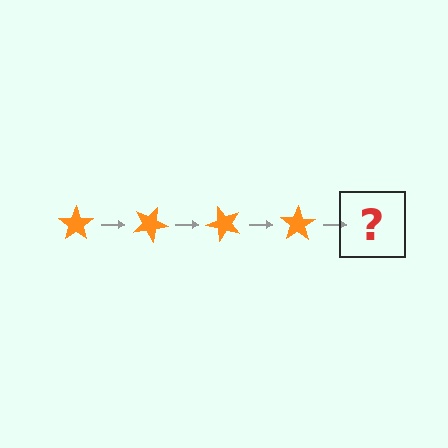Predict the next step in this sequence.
The next step is an orange star rotated 100 degrees.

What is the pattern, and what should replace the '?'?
The pattern is that the star rotates 25 degrees each step. The '?' should be an orange star rotated 100 degrees.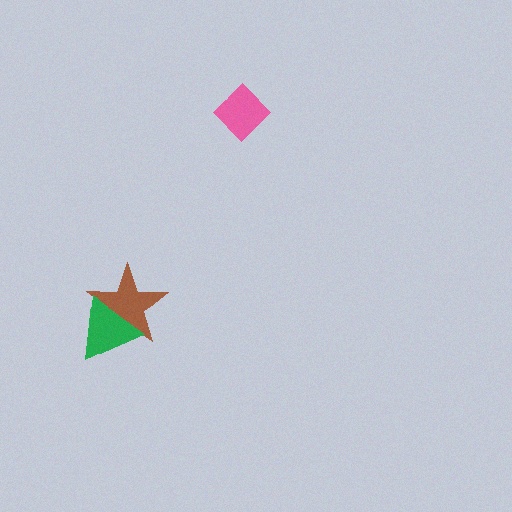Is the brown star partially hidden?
Yes, it is partially covered by another shape.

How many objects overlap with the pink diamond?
0 objects overlap with the pink diamond.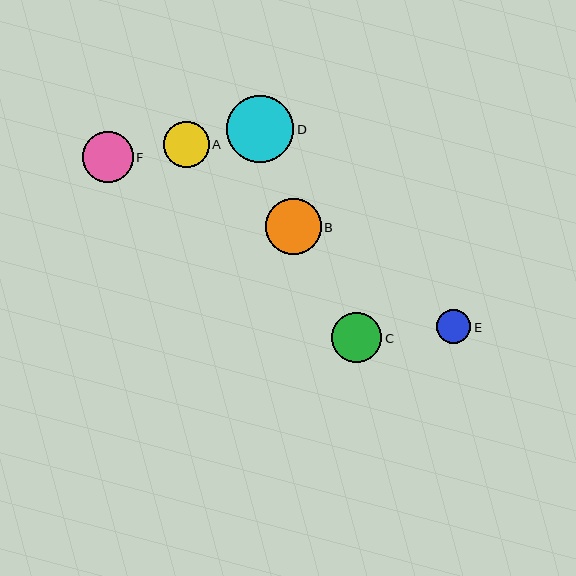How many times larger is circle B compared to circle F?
Circle B is approximately 1.1 times the size of circle F.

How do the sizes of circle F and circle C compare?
Circle F and circle C are approximately the same size.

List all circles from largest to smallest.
From largest to smallest: D, B, F, C, A, E.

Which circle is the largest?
Circle D is the largest with a size of approximately 67 pixels.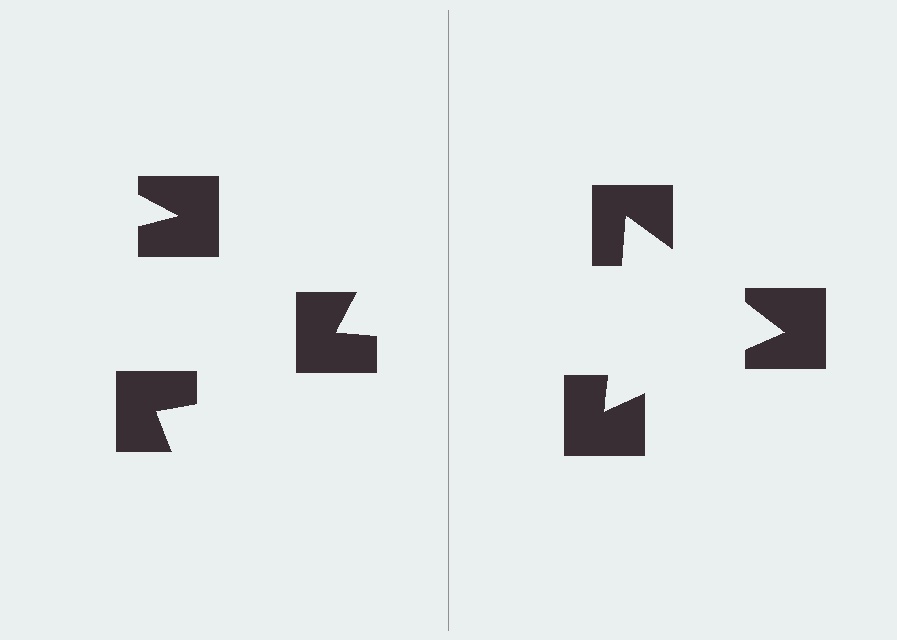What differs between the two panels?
The notched squares are positioned identically on both sides; only the wedge orientations differ. On the right they align to a triangle; on the left they are misaligned.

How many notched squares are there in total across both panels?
6 — 3 on each side.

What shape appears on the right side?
An illusory triangle.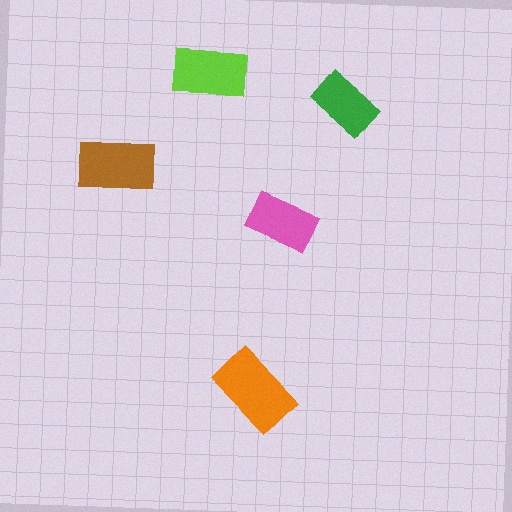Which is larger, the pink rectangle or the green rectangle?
The pink one.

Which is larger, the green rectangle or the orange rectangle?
The orange one.